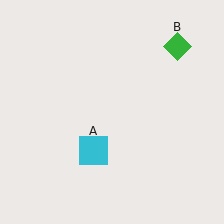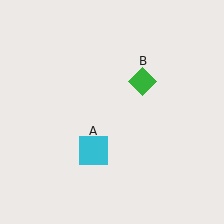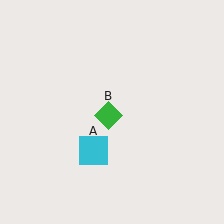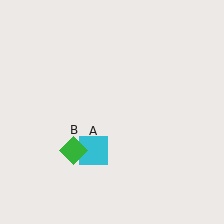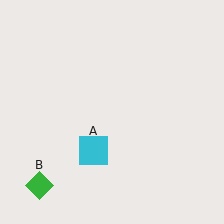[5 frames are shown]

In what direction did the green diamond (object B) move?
The green diamond (object B) moved down and to the left.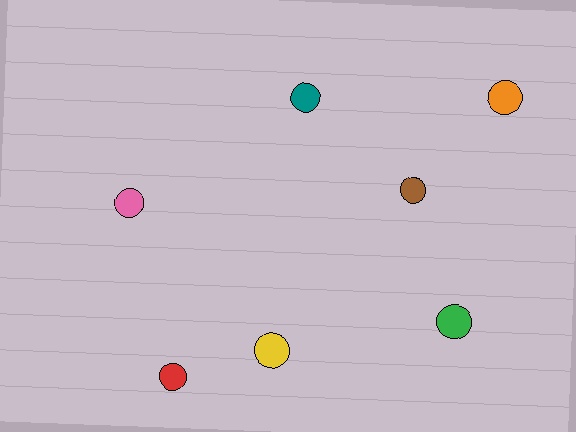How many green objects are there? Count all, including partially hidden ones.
There is 1 green object.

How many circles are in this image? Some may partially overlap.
There are 7 circles.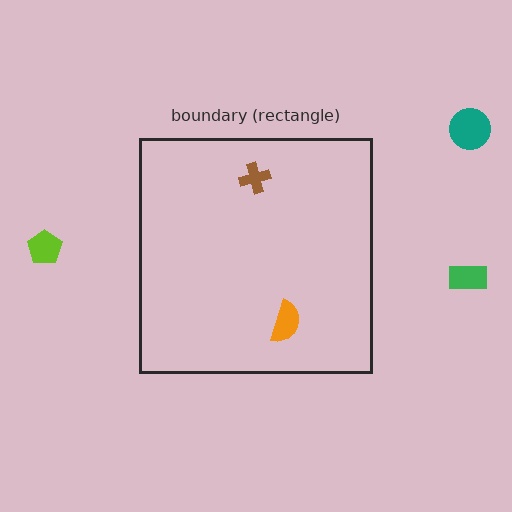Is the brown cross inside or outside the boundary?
Inside.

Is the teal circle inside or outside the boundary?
Outside.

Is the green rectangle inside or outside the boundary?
Outside.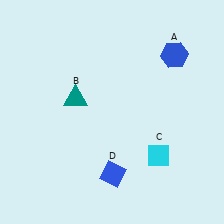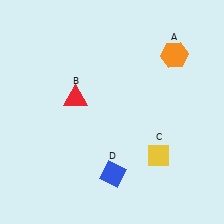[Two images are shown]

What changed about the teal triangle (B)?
In Image 1, B is teal. In Image 2, it changed to red.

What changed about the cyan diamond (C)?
In Image 1, C is cyan. In Image 2, it changed to yellow.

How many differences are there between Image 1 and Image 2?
There are 3 differences between the two images.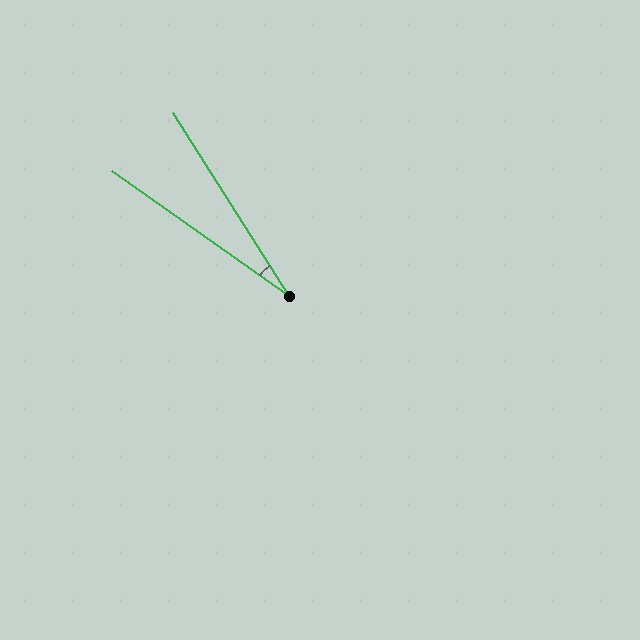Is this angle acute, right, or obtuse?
It is acute.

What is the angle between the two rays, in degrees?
Approximately 22 degrees.